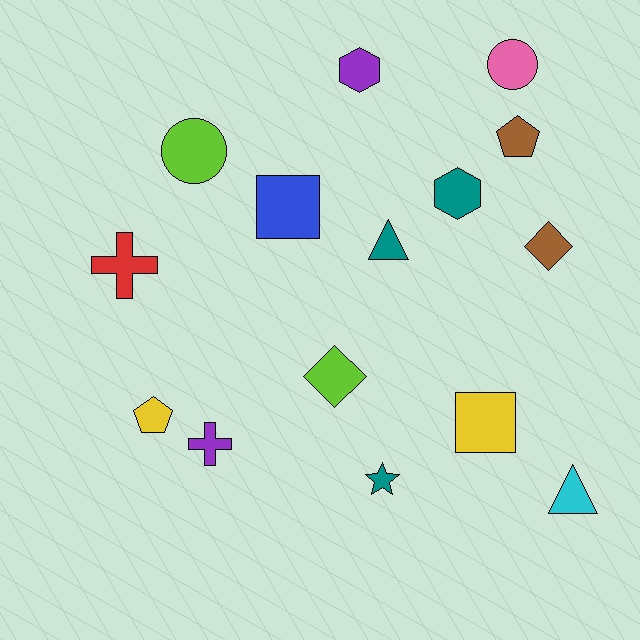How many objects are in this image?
There are 15 objects.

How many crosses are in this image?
There are 2 crosses.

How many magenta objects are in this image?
There are no magenta objects.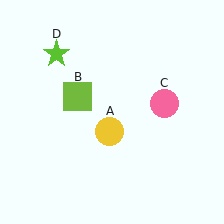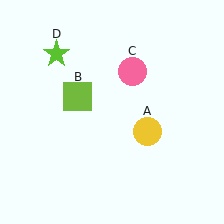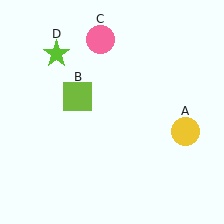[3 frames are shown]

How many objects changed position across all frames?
2 objects changed position: yellow circle (object A), pink circle (object C).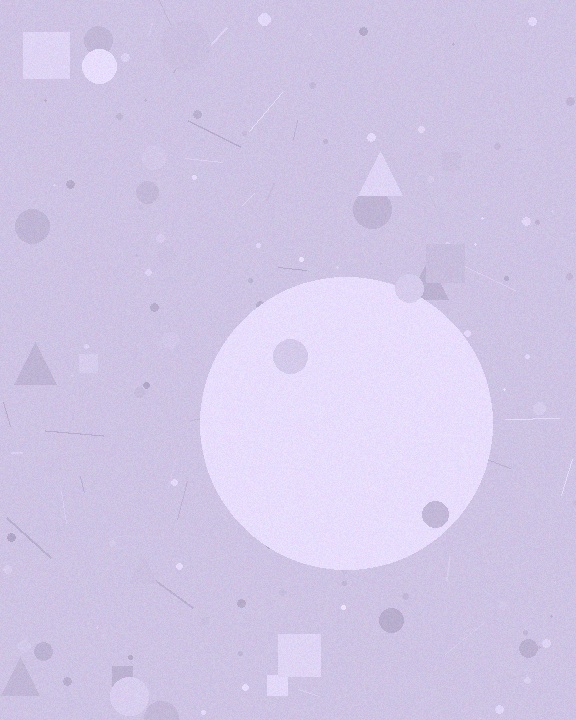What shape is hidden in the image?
A circle is hidden in the image.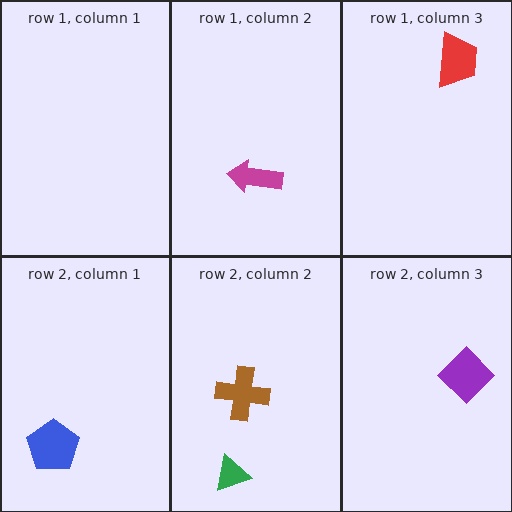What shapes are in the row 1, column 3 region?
The red trapezoid.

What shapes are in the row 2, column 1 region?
The blue pentagon.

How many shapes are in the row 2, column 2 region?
2.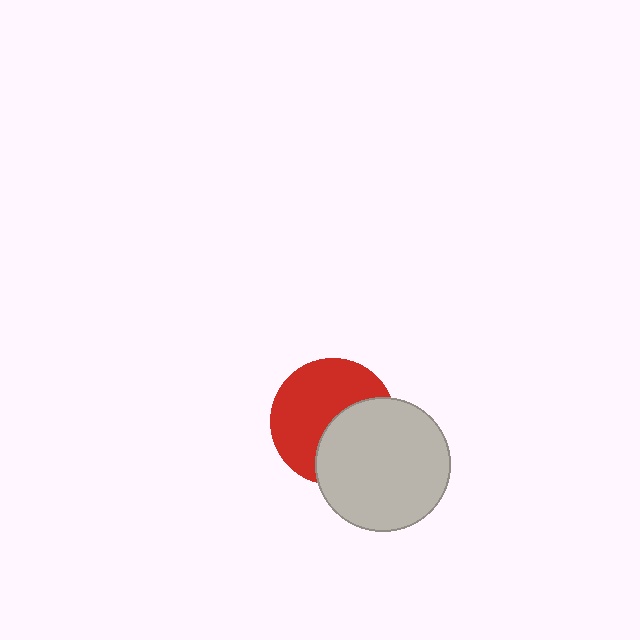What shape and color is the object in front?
The object in front is a light gray circle.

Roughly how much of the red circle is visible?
About half of it is visible (roughly 59%).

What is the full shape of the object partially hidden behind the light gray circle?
The partially hidden object is a red circle.